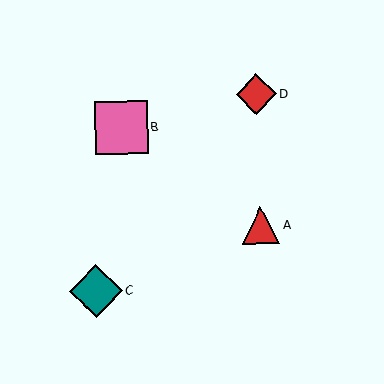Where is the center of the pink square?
The center of the pink square is at (122, 127).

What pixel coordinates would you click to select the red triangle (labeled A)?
Click at (261, 226) to select the red triangle A.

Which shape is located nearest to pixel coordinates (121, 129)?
The pink square (labeled B) at (122, 127) is nearest to that location.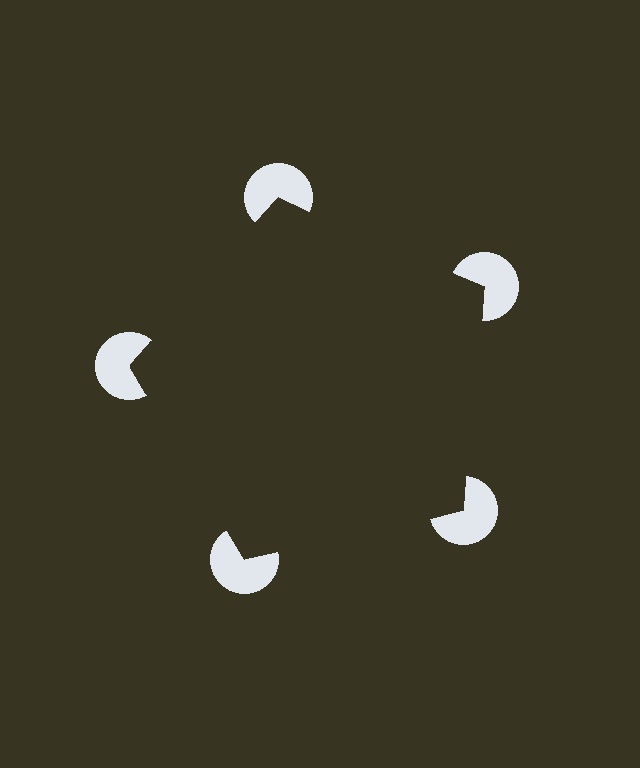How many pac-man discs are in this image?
There are 5 — one at each vertex of the illusory pentagon.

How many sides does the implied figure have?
5 sides.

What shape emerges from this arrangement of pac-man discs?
An illusory pentagon — its edges are inferred from the aligned wedge cuts in the pac-man discs, not physically drawn.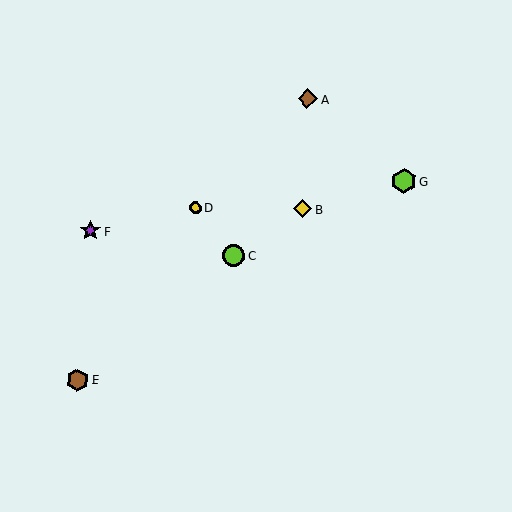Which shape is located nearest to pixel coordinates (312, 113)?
The brown diamond (labeled A) at (308, 99) is nearest to that location.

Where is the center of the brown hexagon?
The center of the brown hexagon is at (77, 380).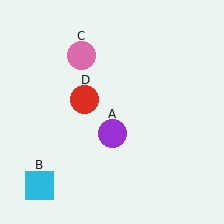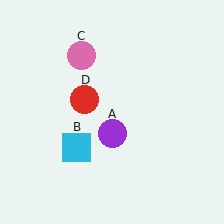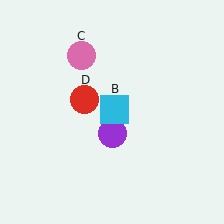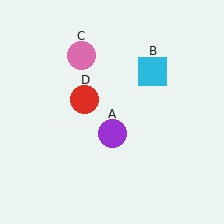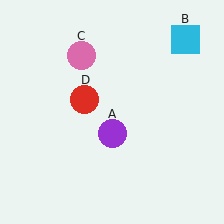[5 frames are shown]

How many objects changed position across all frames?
1 object changed position: cyan square (object B).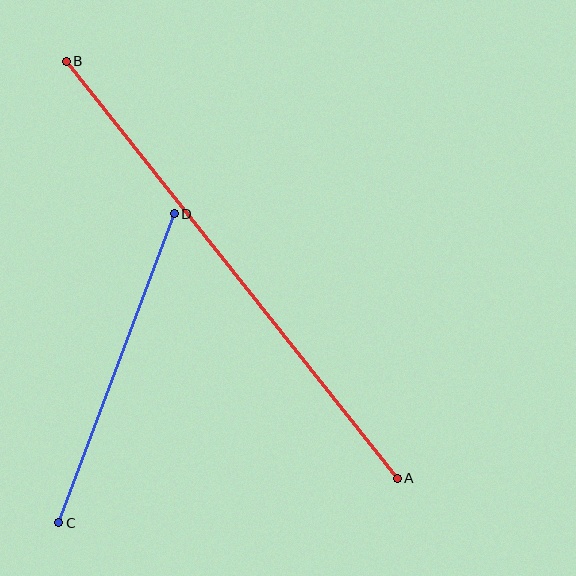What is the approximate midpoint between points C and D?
The midpoint is at approximately (116, 368) pixels.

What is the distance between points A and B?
The distance is approximately 532 pixels.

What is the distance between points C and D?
The distance is approximately 330 pixels.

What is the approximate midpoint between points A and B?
The midpoint is at approximately (232, 270) pixels.